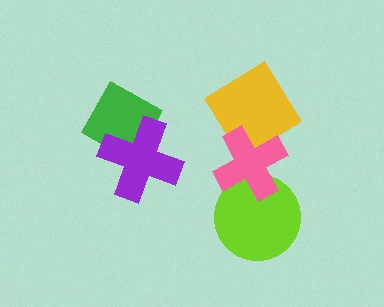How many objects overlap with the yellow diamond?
1 object overlaps with the yellow diamond.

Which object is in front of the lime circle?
The pink cross is in front of the lime circle.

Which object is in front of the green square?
The purple cross is in front of the green square.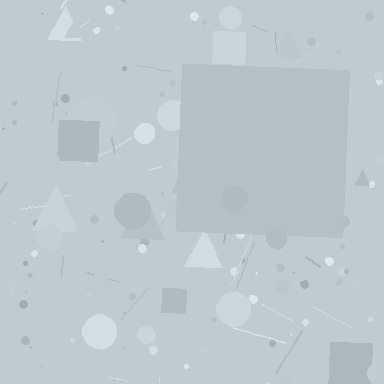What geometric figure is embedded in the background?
A square is embedded in the background.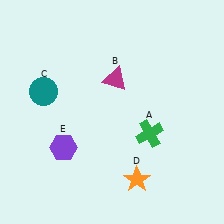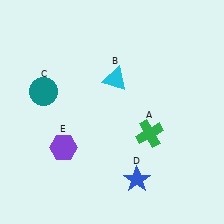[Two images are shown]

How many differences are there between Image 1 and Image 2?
There are 2 differences between the two images.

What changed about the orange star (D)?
In Image 1, D is orange. In Image 2, it changed to blue.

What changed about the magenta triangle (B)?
In Image 1, B is magenta. In Image 2, it changed to cyan.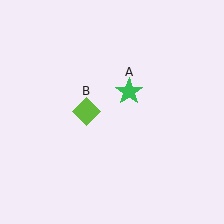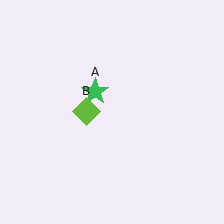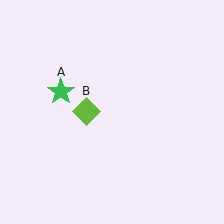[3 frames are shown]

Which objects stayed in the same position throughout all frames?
Lime diamond (object B) remained stationary.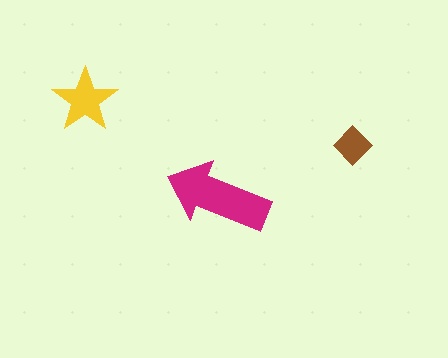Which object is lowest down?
The magenta arrow is bottommost.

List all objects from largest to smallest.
The magenta arrow, the yellow star, the brown diamond.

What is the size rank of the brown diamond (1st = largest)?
3rd.